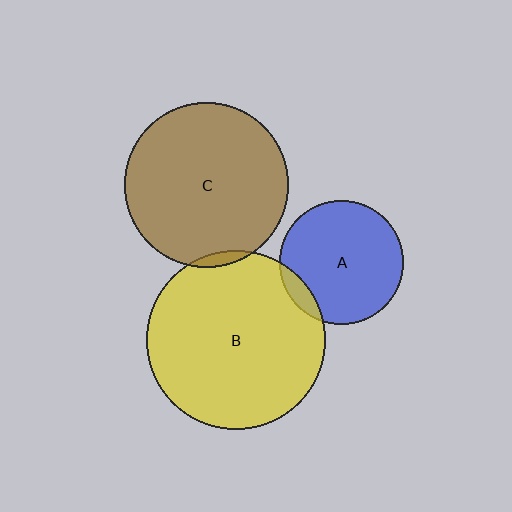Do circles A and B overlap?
Yes.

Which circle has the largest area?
Circle B (yellow).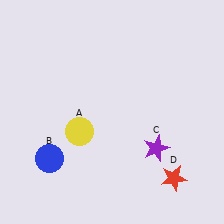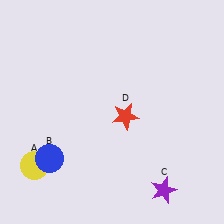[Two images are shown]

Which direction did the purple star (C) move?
The purple star (C) moved down.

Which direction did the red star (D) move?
The red star (D) moved up.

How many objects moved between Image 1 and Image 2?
3 objects moved between the two images.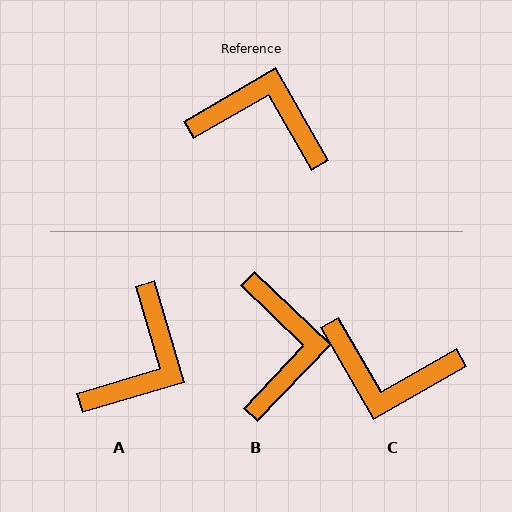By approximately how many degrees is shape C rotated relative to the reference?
Approximately 180 degrees clockwise.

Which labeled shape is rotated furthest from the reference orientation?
C, about 180 degrees away.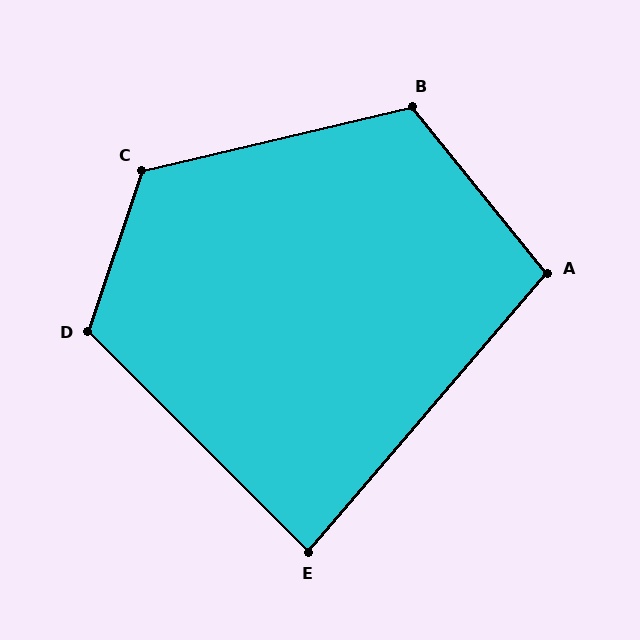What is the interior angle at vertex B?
Approximately 116 degrees (obtuse).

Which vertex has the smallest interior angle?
E, at approximately 86 degrees.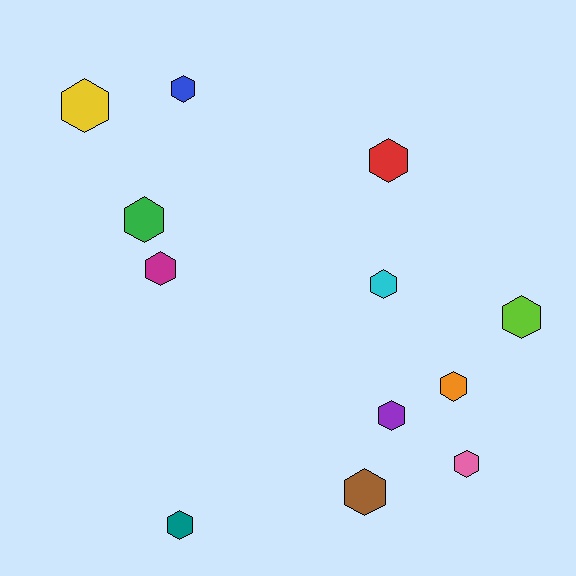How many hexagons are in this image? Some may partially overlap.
There are 12 hexagons.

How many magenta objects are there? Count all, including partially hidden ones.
There is 1 magenta object.